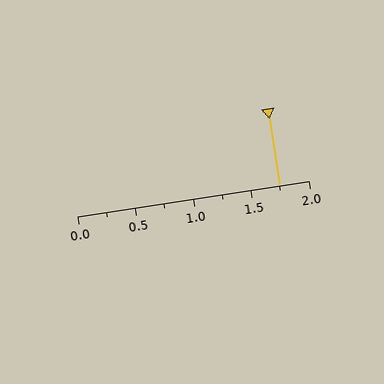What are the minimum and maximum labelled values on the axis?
The axis runs from 0.0 to 2.0.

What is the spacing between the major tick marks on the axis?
The major ticks are spaced 0.5 apart.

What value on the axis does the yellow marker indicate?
The marker indicates approximately 1.75.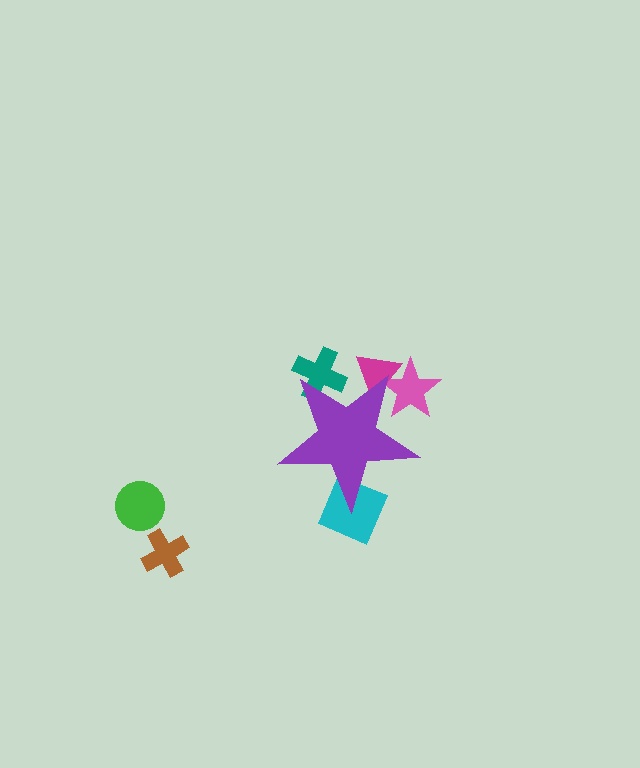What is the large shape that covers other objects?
A purple star.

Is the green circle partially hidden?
No, the green circle is fully visible.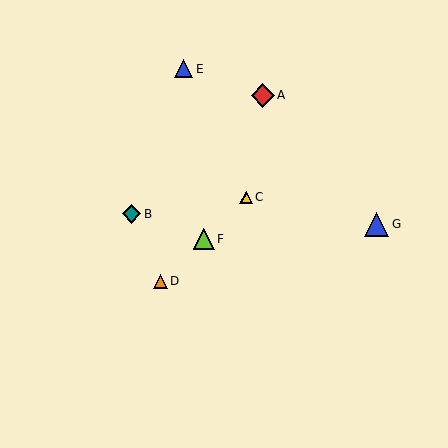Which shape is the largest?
The blue triangle (labeled G) is the largest.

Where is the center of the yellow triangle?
The center of the yellow triangle is at (246, 197).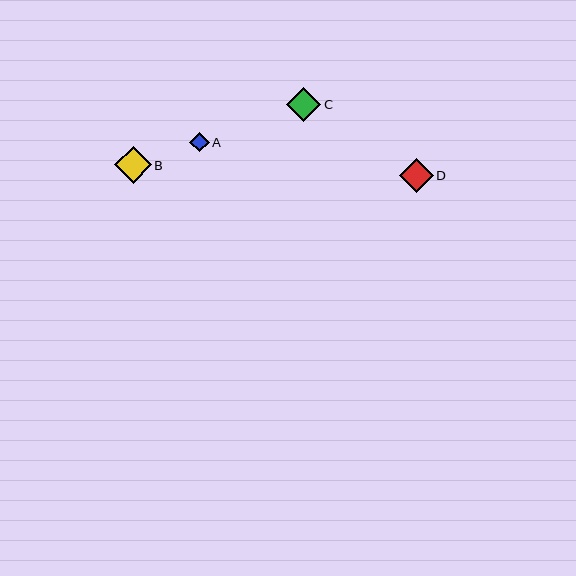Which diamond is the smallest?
Diamond A is the smallest with a size of approximately 19 pixels.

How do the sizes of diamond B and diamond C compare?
Diamond B and diamond C are approximately the same size.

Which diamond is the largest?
Diamond B is the largest with a size of approximately 36 pixels.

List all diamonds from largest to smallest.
From largest to smallest: B, C, D, A.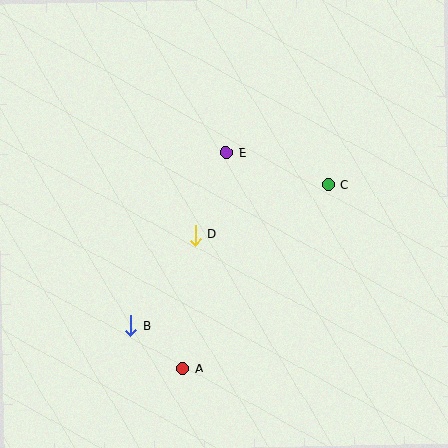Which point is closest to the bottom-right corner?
Point A is closest to the bottom-right corner.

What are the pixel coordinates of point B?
Point B is at (131, 326).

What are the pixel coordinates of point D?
Point D is at (195, 235).